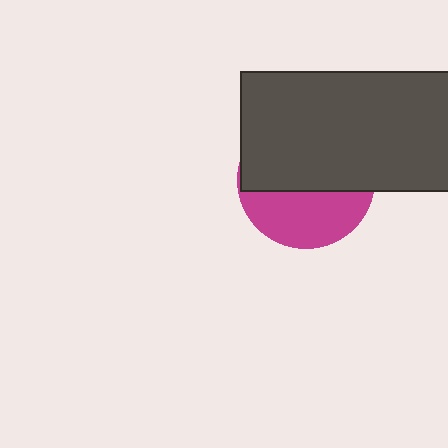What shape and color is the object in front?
The object in front is a dark gray rectangle.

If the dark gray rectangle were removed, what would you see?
You would see the complete magenta circle.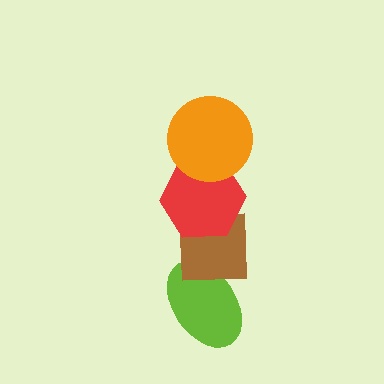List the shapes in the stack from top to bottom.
From top to bottom: the orange circle, the red hexagon, the brown square, the lime ellipse.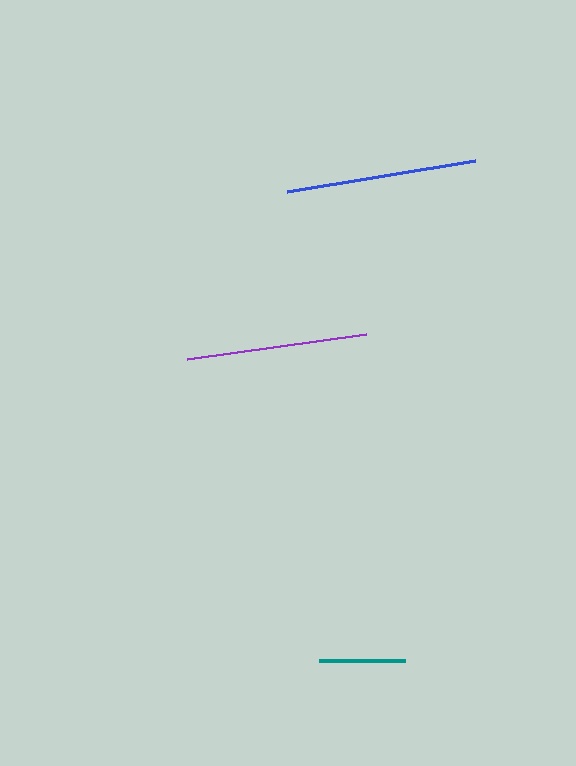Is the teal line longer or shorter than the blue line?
The blue line is longer than the teal line.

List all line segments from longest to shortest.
From longest to shortest: blue, purple, teal.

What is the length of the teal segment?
The teal segment is approximately 86 pixels long.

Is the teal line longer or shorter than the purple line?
The purple line is longer than the teal line.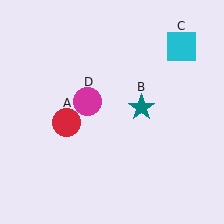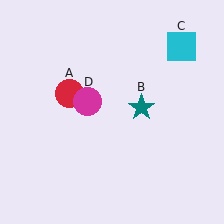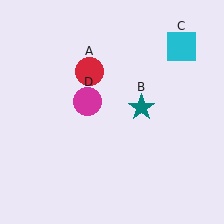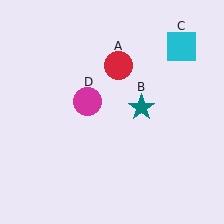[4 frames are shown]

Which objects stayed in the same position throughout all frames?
Teal star (object B) and cyan square (object C) and magenta circle (object D) remained stationary.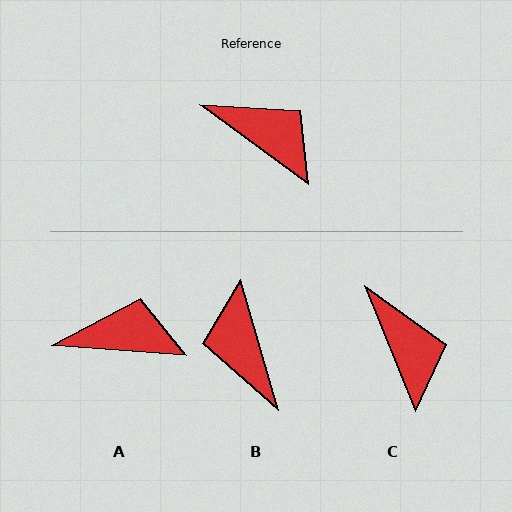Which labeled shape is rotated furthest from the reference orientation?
B, about 142 degrees away.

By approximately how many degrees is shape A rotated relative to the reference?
Approximately 32 degrees counter-clockwise.